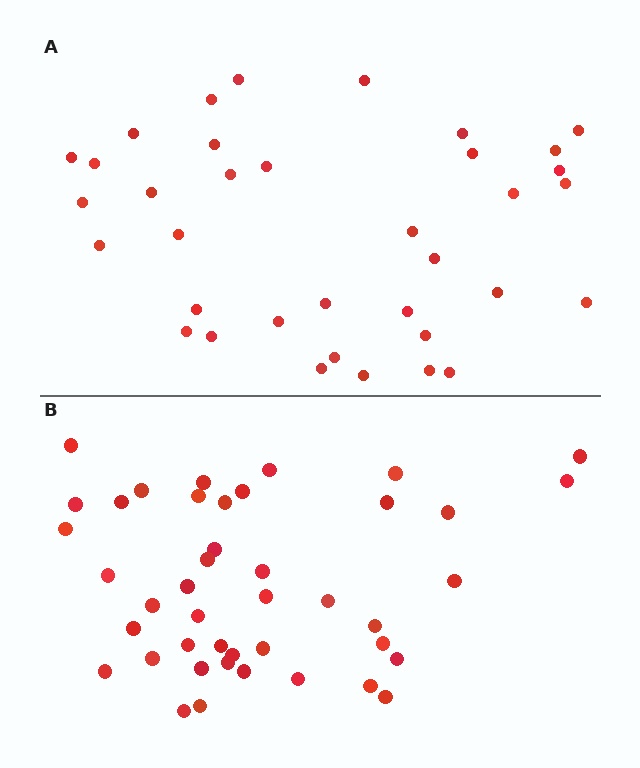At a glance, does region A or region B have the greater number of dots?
Region B (the bottom region) has more dots.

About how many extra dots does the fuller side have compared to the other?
Region B has roughly 8 or so more dots than region A.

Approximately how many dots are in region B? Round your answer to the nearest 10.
About 40 dots. (The exact count is 43, which rounds to 40.)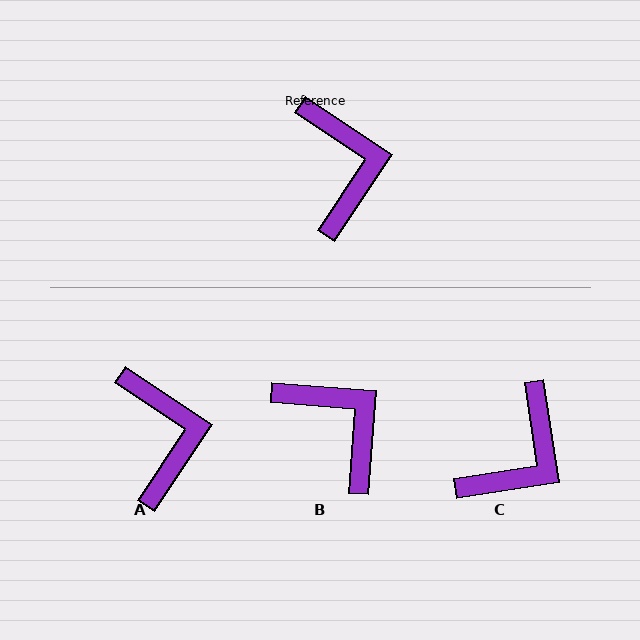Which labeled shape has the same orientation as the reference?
A.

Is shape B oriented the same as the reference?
No, it is off by about 29 degrees.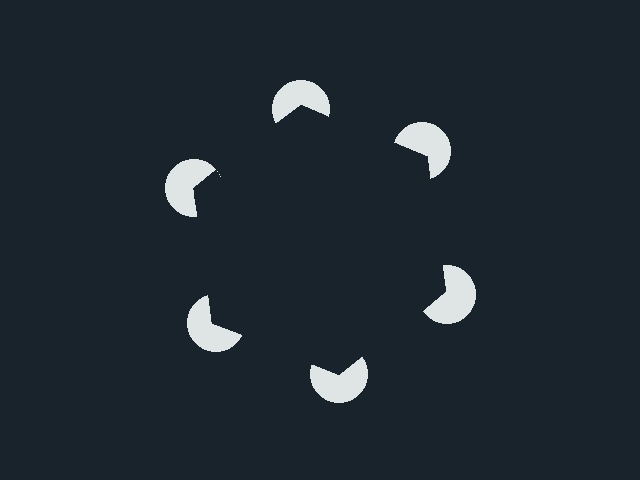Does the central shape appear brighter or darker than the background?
It typically appears slightly darker than the background, even though no actual brightness change is drawn.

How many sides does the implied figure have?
6 sides.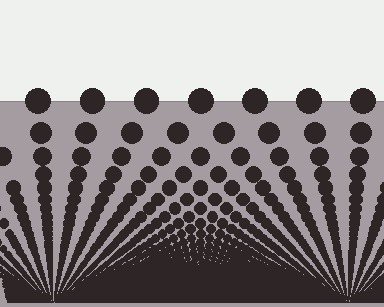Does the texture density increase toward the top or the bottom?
Density increases toward the bottom.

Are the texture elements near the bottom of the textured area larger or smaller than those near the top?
Smaller. The gradient is inverted — elements near the bottom are smaller and denser.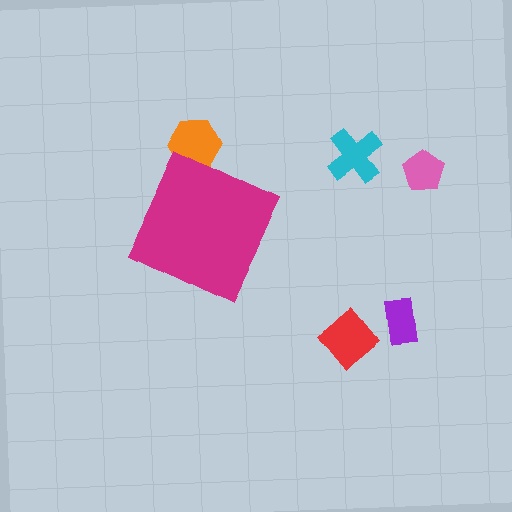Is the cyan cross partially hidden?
No, the cyan cross is fully visible.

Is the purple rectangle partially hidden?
No, the purple rectangle is fully visible.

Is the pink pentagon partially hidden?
No, the pink pentagon is fully visible.